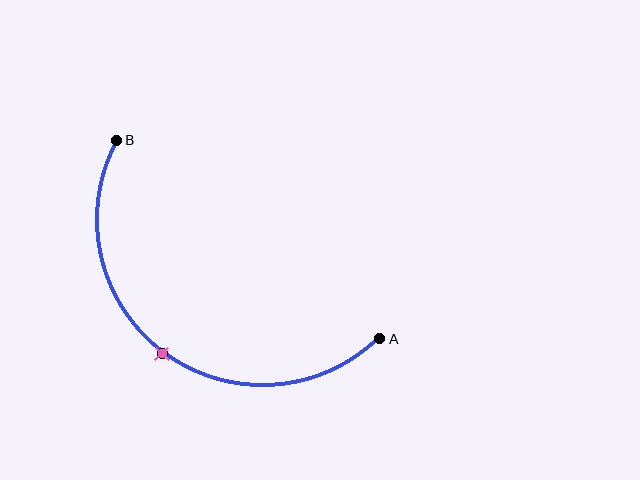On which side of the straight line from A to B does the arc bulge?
The arc bulges below and to the left of the straight line connecting A and B.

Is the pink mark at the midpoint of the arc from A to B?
Yes. The pink mark lies on the arc at equal arc-length from both A and B — it is the arc midpoint.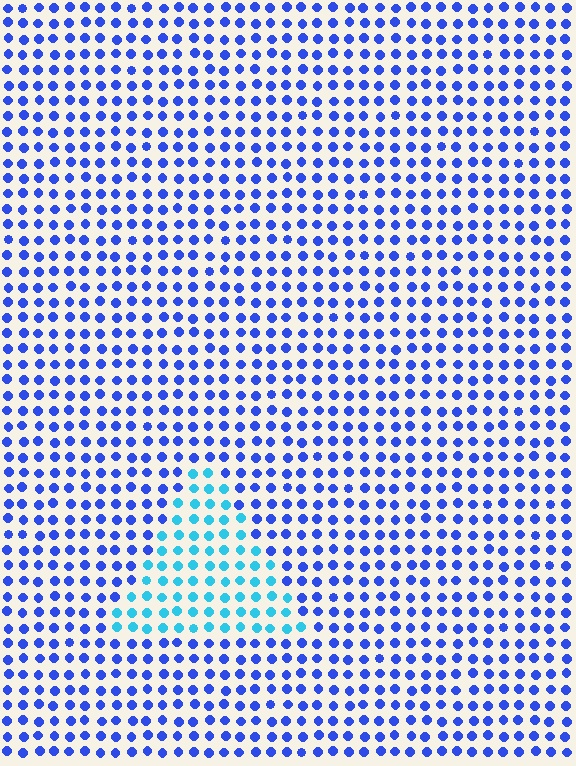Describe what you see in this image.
The image is filled with small blue elements in a uniform arrangement. A triangle-shaped region is visible where the elements are tinted to a slightly different hue, forming a subtle color boundary.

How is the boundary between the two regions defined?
The boundary is defined purely by a slight shift in hue (about 41 degrees). Spacing, size, and orientation are identical on both sides.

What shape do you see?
I see a triangle.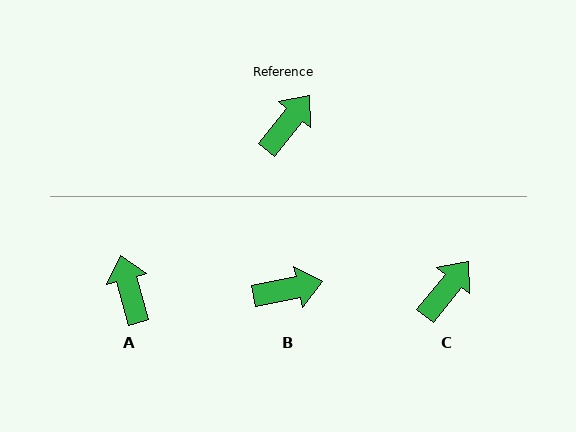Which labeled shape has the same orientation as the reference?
C.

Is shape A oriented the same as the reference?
No, it is off by about 54 degrees.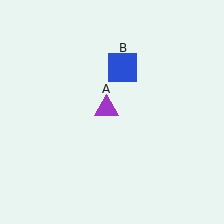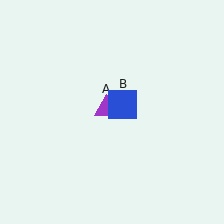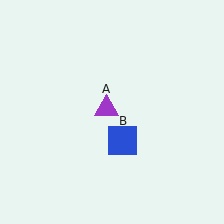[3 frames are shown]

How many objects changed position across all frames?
1 object changed position: blue square (object B).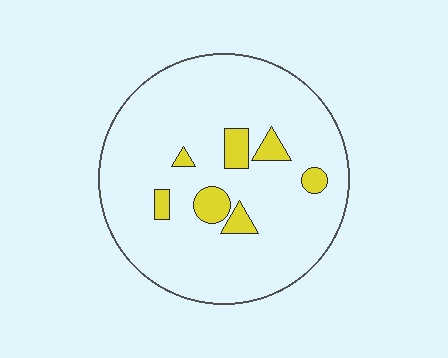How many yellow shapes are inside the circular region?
7.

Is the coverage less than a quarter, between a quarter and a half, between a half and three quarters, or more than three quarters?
Less than a quarter.